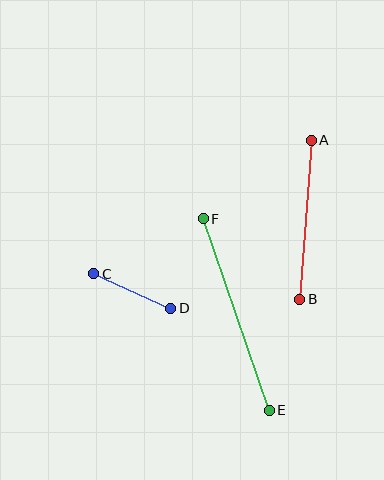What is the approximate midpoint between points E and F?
The midpoint is at approximately (236, 314) pixels.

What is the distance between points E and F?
The distance is approximately 203 pixels.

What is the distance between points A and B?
The distance is approximately 159 pixels.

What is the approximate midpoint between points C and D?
The midpoint is at approximately (132, 291) pixels.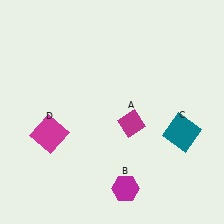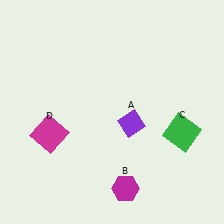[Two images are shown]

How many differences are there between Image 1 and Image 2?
There are 2 differences between the two images.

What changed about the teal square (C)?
In Image 1, C is teal. In Image 2, it changed to green.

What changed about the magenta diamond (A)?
In Image 1, A is magenta. In Image 2, it changed to purple.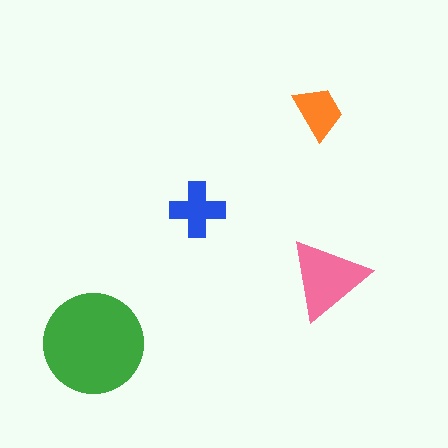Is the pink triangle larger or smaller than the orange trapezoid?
Larger.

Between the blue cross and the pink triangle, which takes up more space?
The pink triangle.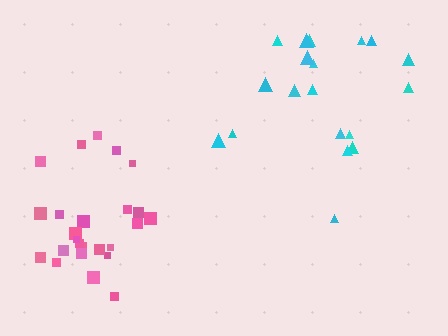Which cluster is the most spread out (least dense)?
Cyan.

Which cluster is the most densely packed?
Pink.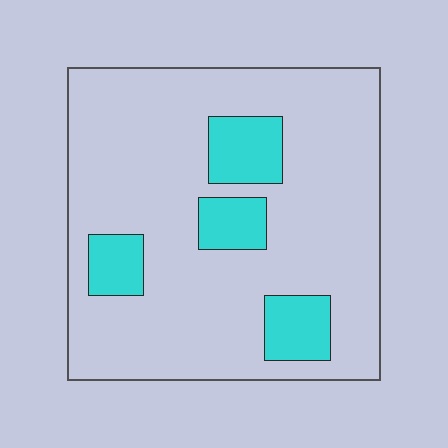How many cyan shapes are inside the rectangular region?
4.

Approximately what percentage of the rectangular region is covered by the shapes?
Approximately 15%.